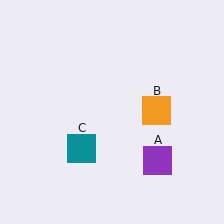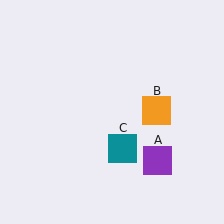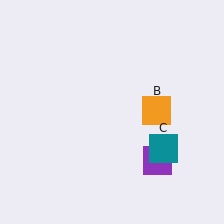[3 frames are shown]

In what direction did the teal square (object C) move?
The teal square (object C) moved right.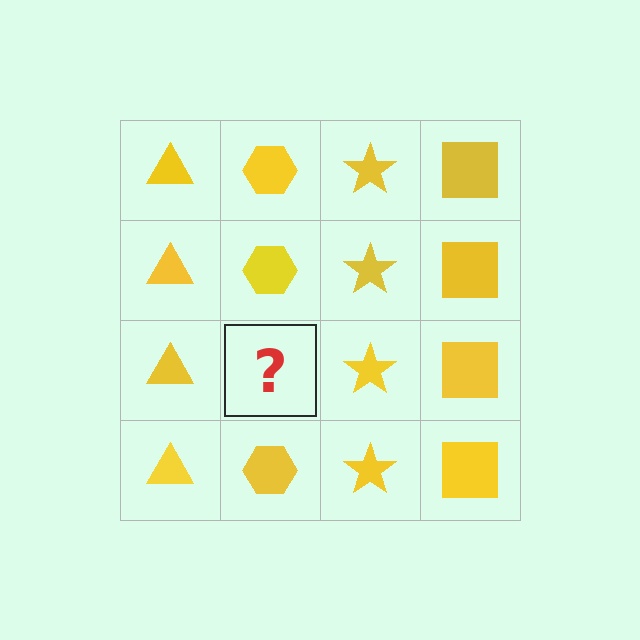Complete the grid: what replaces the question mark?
The question mark should be replaced with a yellow hexagon.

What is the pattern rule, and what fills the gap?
The rule is that each column has a consistent shape. The gap should be filled with a yellow hexagon.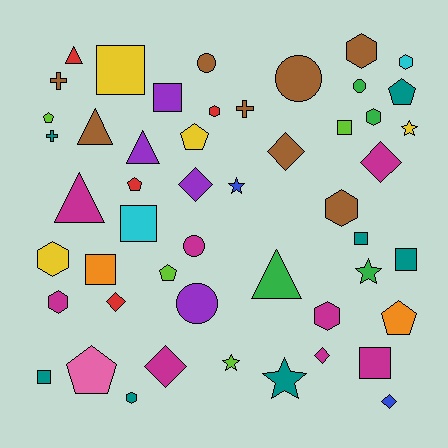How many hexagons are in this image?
There are 9 hexagons.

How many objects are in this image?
There are 50 objects.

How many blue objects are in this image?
There are 2 blue objects.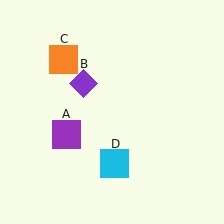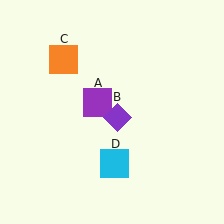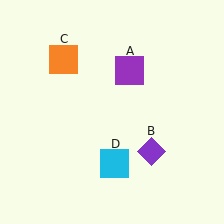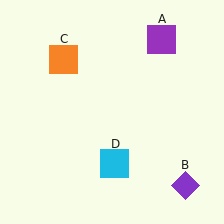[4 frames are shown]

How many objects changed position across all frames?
2 objects changed position: purple square (object A), purple diamond (object B).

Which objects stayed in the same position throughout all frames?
Orange square (object C) and cyan square (object D) remained stationary.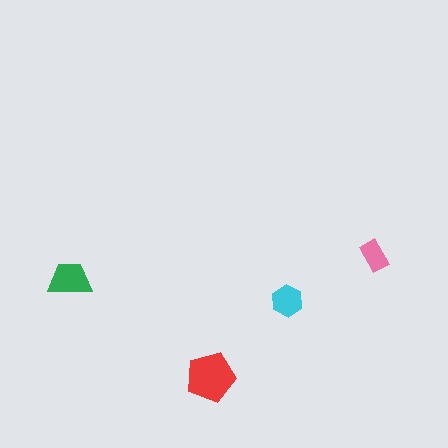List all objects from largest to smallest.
The red pentagon, the green trapezoid, the cyan hexagon, the pink rectangle.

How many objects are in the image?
There are 4 objects in the image.